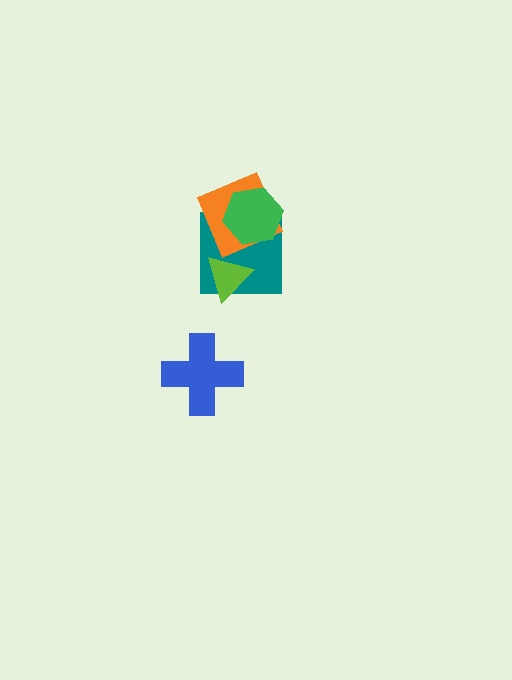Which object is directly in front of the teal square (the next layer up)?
The lime triangle is directly in front of the teal square.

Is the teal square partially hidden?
Yes, it is partially covered by another shape.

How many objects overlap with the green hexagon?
2 objects overlap with the green hexagon.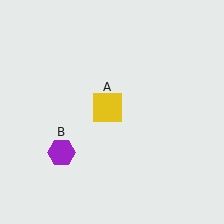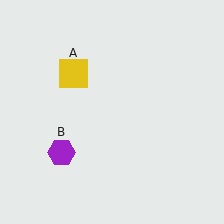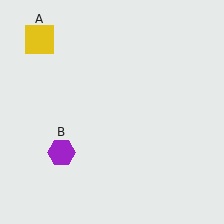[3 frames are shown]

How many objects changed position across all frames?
1 object changed position: yellow square (object A).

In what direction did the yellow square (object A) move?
The yellow square (object A) moved up and to the left.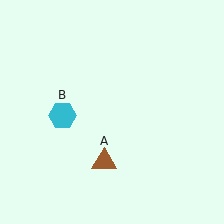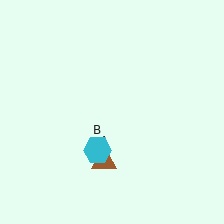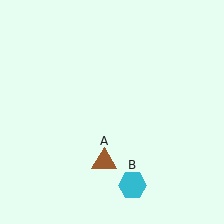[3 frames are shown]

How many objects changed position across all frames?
1 object changed position: cyan hexagon (object B).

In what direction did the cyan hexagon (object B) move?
The cyan hexagon (object B) moved down and to the right.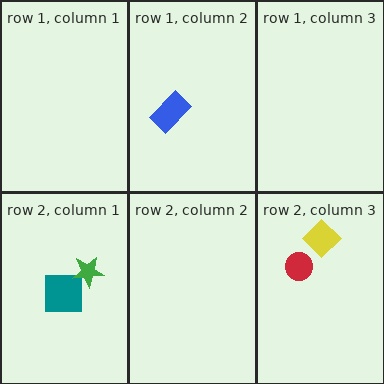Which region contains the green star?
The row 2, column 1 region.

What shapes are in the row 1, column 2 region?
The blue rectangle.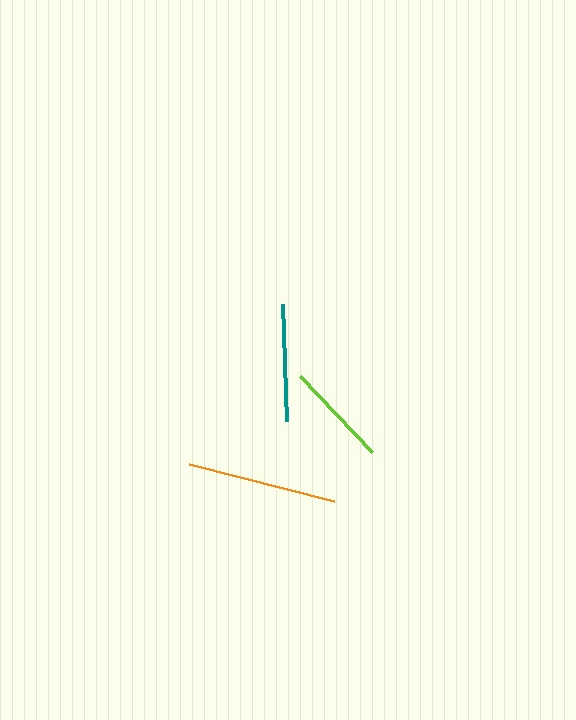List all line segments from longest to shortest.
From longest to shortest: orange, teal, lime.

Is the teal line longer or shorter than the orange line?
The orange line is longer than the teal line.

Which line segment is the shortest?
The lime line is the shortest at approximately 105 pixels.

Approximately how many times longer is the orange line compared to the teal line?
The orange line is approximately 1.3 times the length of the teal line.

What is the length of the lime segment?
The lime segment is approximately 105 pixels long.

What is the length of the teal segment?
The teal segment is approximately 118 pixels long.